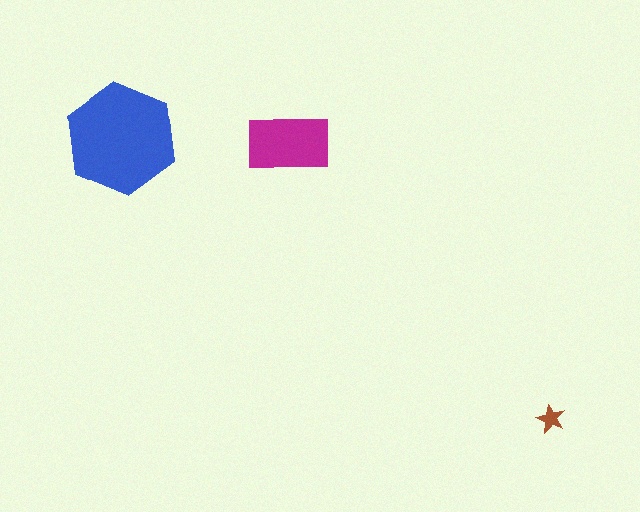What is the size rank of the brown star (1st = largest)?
3rd.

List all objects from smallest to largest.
The brown star, the magenta rectangle, the blue hexagon.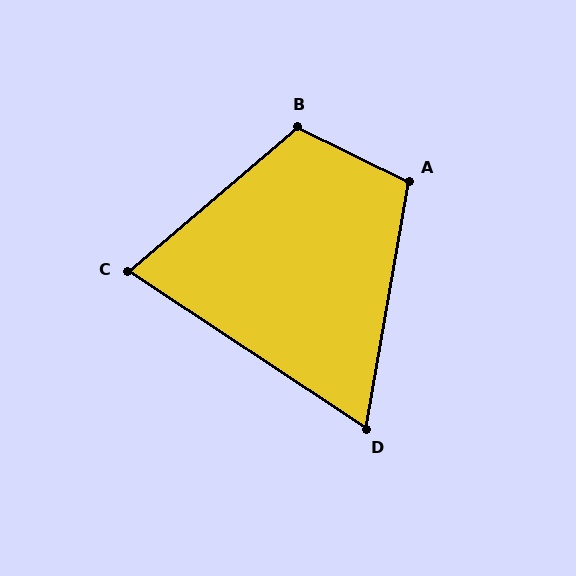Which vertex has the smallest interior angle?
D, at approximately 67 degrees.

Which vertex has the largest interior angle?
B, at approximately 113 degrees.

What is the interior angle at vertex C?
Approximately 74 degrees (acute).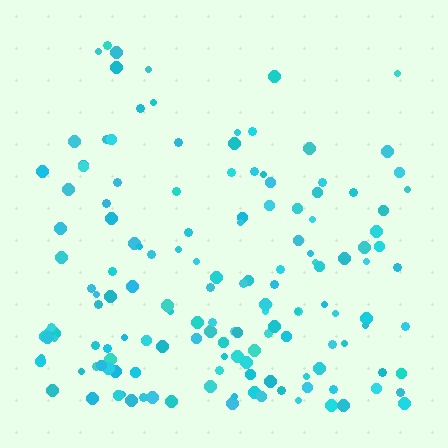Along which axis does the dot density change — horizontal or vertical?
Vertical.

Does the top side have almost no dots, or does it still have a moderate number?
Still a moderate number, just noticeably fewer than the bottom.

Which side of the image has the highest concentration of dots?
The bottom.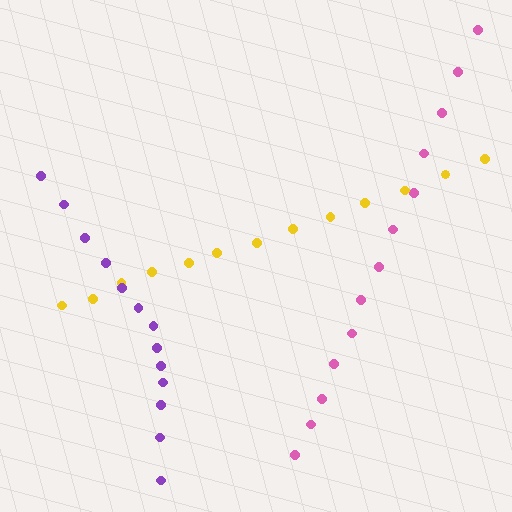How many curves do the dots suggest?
There are 3 distinct paths.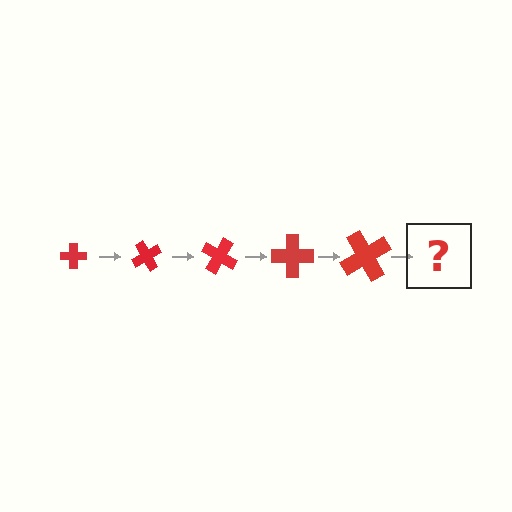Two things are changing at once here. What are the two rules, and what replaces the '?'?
The two rules are that the cross grows larger each step and it rotates 60 degrees each step. The '?' should be a cross, larger than the previous one and rotated 300 degrees from the start.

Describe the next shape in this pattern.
It should be a cross, larger than the previous one and rotated 300 degrees from the start.